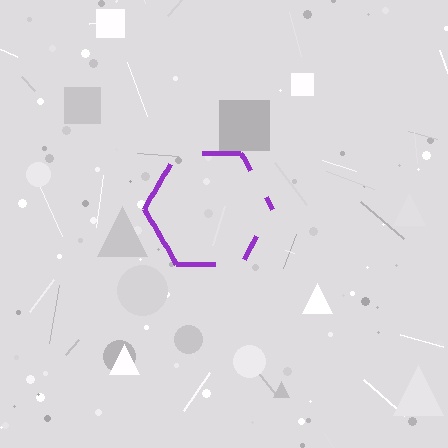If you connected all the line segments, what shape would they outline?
They would outline a hexagon.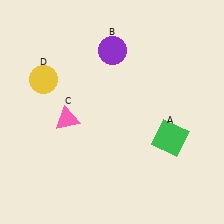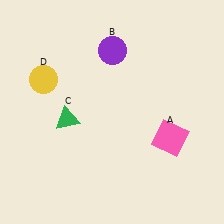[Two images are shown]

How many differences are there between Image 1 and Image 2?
There are 2 differences between the two images.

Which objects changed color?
A changed from green to pink. C changed from pink to green.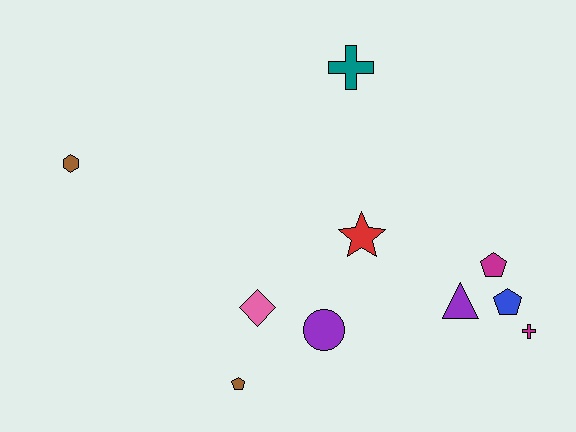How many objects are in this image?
There are 10 objects.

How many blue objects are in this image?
There is 1 blue object.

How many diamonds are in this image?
There is 1 diamond.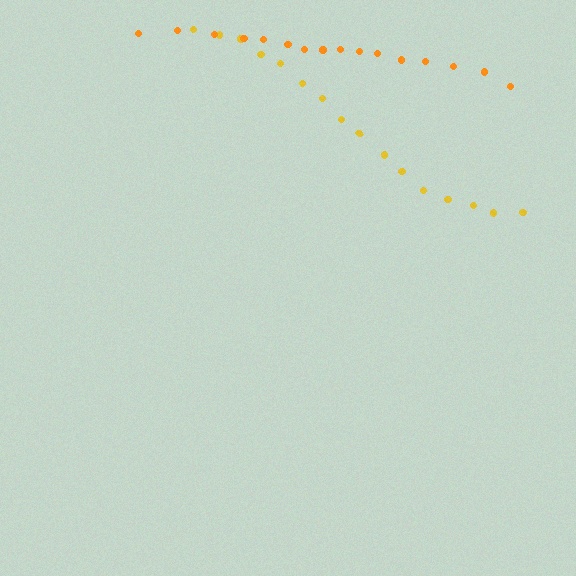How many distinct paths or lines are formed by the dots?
There are 2 distinct paths.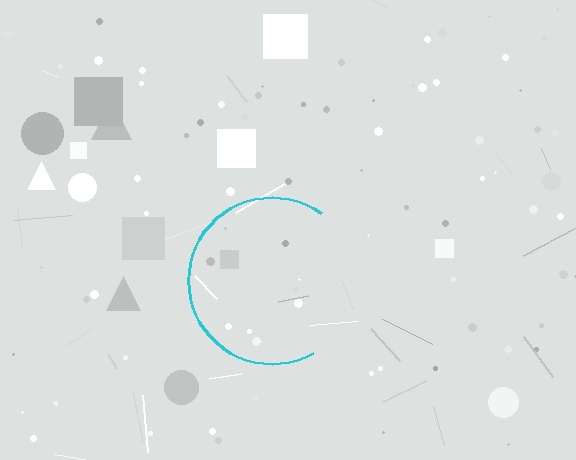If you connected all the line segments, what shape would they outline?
They would outline a circle.